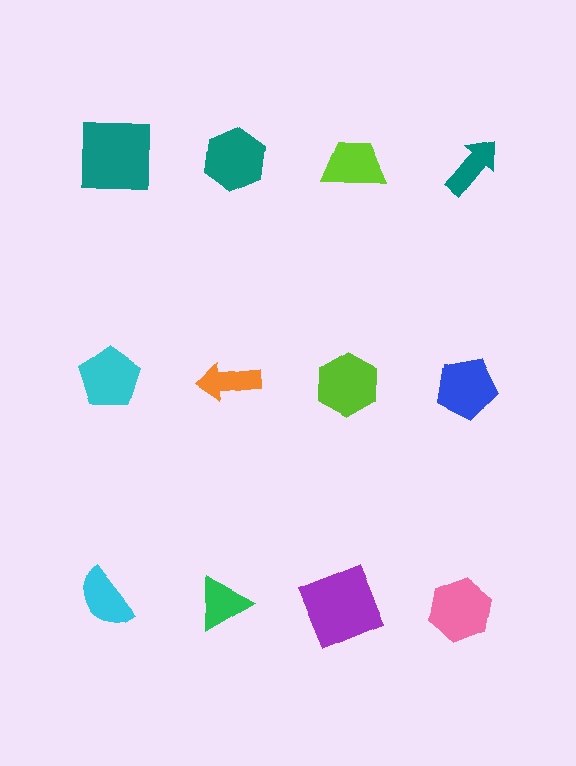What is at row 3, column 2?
A green triangle.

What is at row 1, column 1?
A teal square.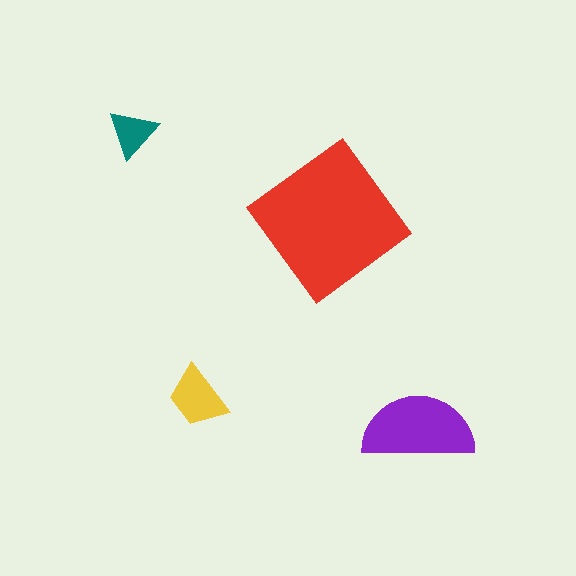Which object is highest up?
The teal triangle is topmost.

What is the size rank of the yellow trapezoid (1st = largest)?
3rd.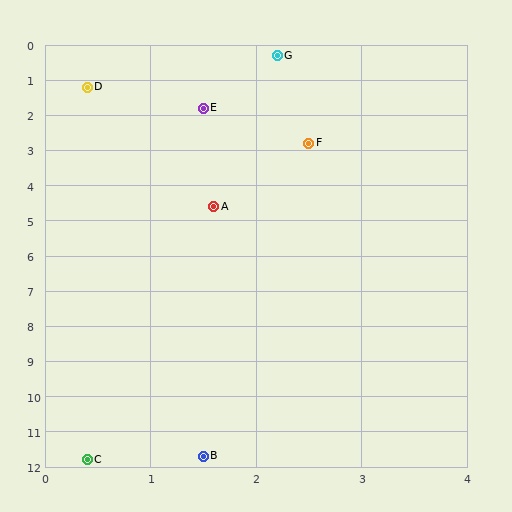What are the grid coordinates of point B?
Point B is at approximately (1.5, 11.7).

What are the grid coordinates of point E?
Point E is at approximately (1.5, 1.8).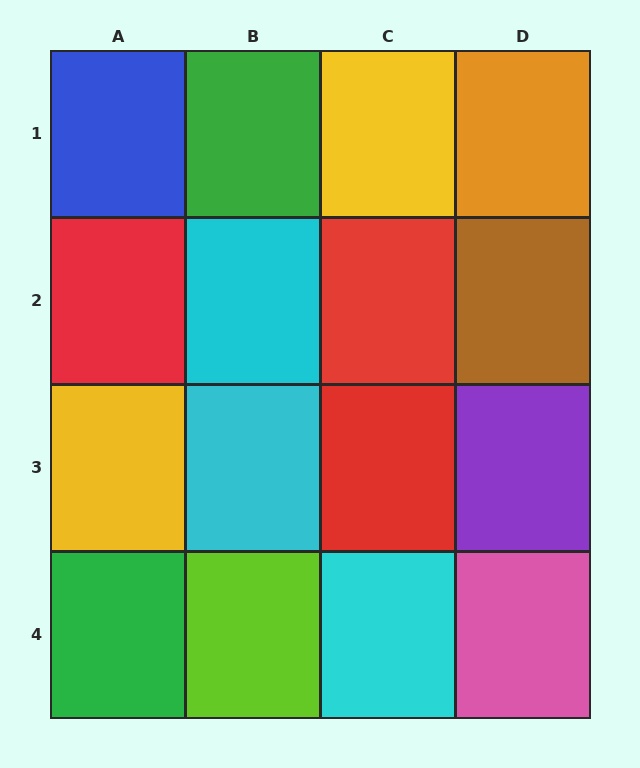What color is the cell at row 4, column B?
Lime.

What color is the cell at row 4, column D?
Pink.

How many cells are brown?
1 cell is brown.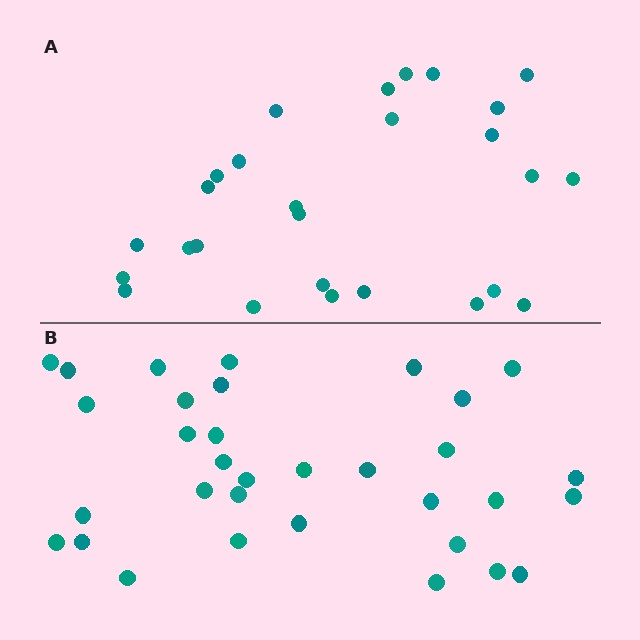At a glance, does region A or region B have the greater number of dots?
Region B (the bottom region) has more dots.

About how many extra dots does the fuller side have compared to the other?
Region B has about 6 more dots than region A.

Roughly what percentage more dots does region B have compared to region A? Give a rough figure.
About 20% more.